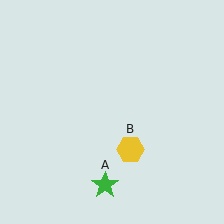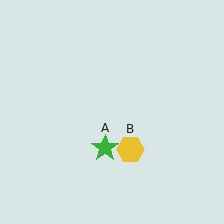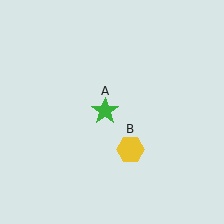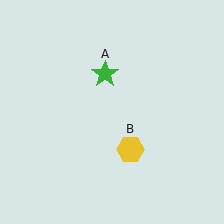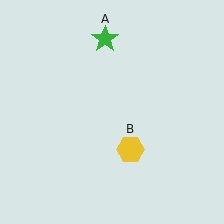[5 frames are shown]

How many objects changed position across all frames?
1 object changed position: green star (object A).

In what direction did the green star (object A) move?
The green star (object A) moved up.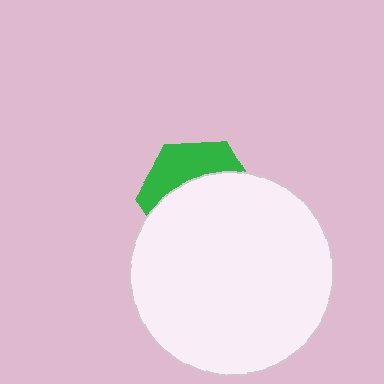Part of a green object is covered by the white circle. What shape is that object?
It is a hexagon.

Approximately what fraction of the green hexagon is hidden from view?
Roughly 65% of the green hexagon is hidden behind the white circle.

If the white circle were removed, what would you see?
You would see the complete green hexagon.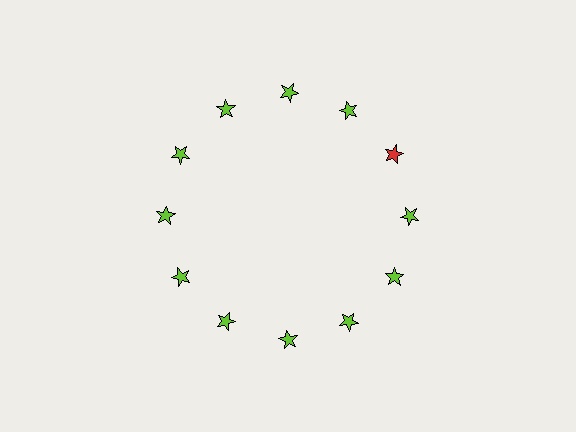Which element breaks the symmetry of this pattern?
The red star at roughly the 2 o'clock position breaks the symmetry. All other shapes are lime stars.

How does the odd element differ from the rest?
It has a different color: red instead of lime.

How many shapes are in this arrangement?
There are 12 shapes arranged in a ring pattern.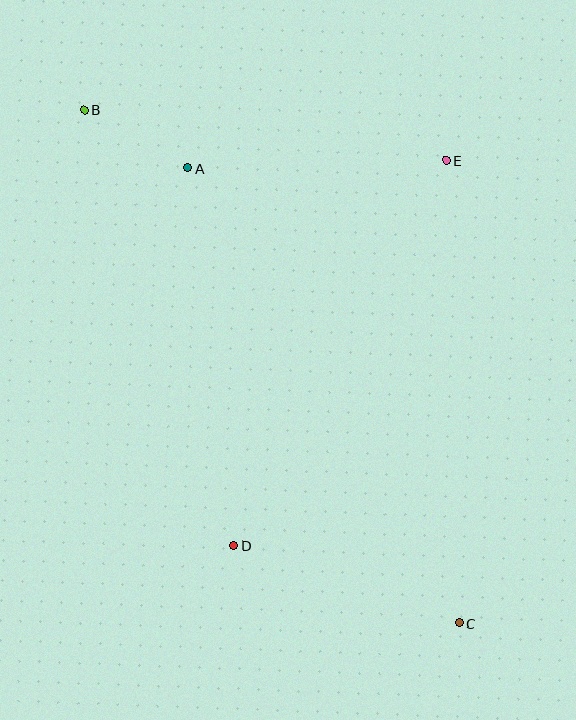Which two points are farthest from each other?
Points B and C are farthest from each other.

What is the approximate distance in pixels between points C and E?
The distance between C and E is approximately 463 pixels.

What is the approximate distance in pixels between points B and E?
The distance between B and E is approximately 366 pixels.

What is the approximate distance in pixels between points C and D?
The distance between C and D is approximately 238 pixels.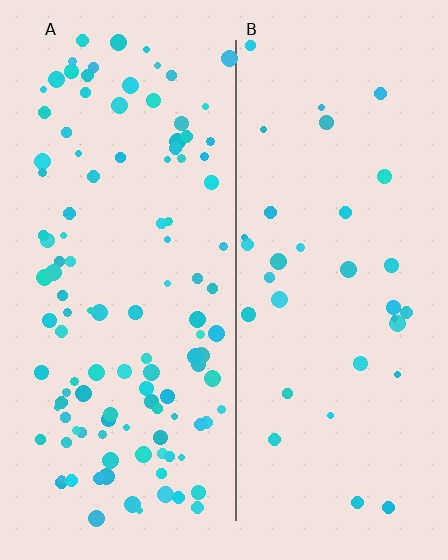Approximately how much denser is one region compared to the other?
Approximately 3.4× — region A over region B.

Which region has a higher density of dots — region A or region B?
A (the left).